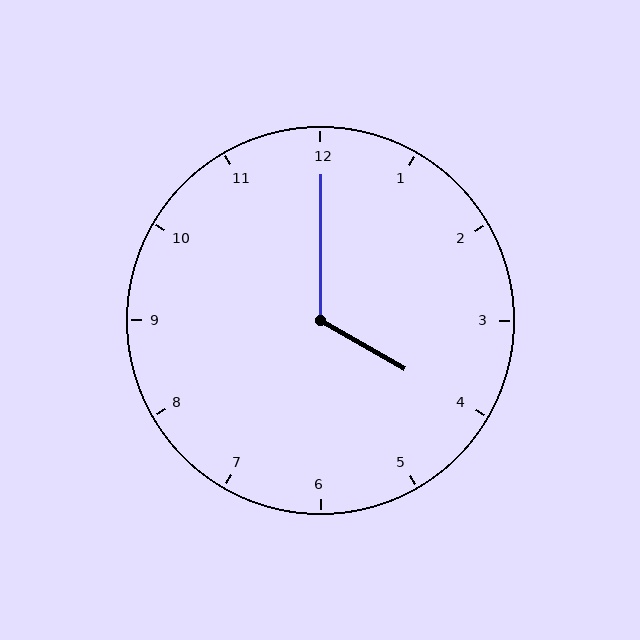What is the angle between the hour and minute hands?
Approximately 120 degrees.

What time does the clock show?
4:00.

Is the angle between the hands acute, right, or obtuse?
It is obtuse.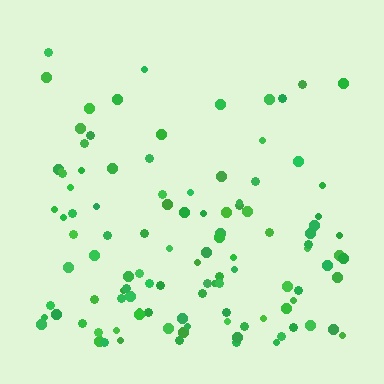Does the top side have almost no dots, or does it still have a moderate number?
Still a moderate number, just noticeably fewer than the bottom.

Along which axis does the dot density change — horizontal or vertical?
Vertical.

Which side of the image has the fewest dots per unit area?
The top.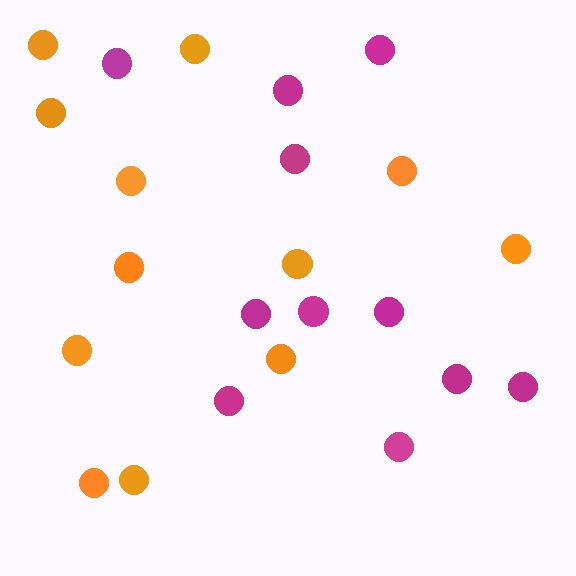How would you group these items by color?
There are 2 groups: one group of orange circles (12) and one group of magenta circles (11).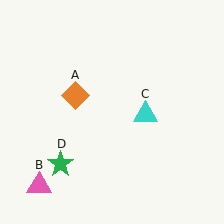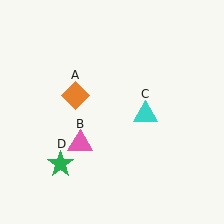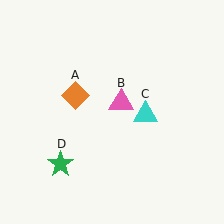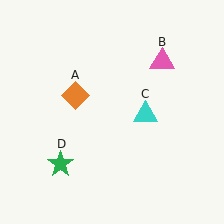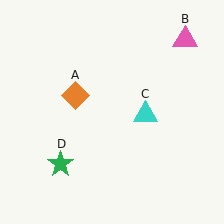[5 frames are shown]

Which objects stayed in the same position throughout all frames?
Orange diamond (object A) and cyan triangle (object C) and green star (object D) remained stationary.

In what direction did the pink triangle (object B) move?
The pink triangle (object B) moved up and to the right.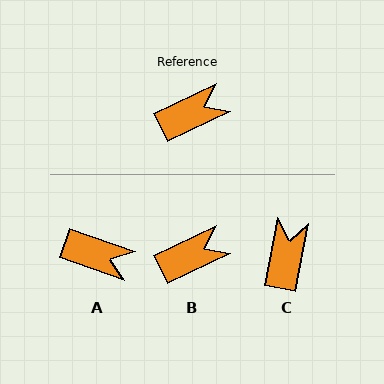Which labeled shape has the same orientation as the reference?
B.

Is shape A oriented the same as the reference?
No, it is off by about 45 degrees.